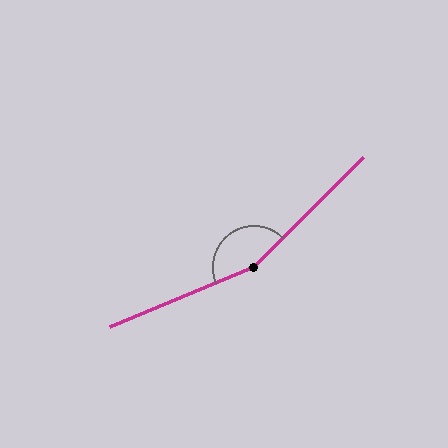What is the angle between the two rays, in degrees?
Approximately 157 degrees.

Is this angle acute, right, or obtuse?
It is obtuse.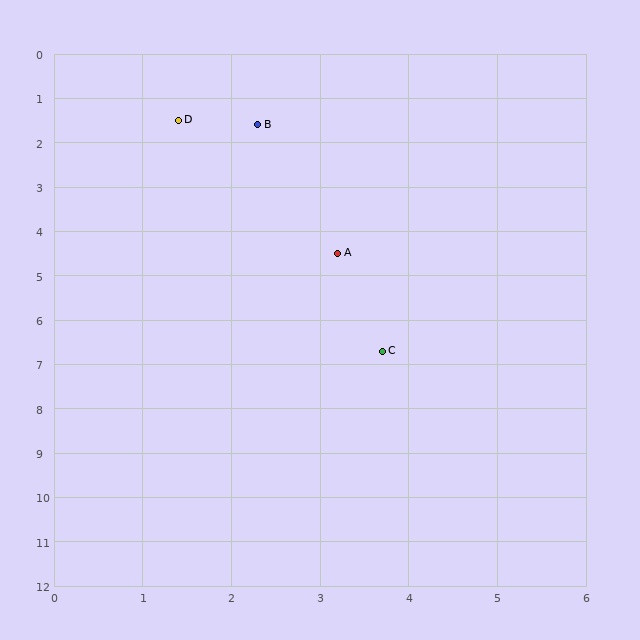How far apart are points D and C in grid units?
Points D and C are about 5.7 grid units apart.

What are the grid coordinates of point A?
Point A is at approximately (3.2, 4.5).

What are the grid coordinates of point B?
Point B is at approximately (2.3, 1.6).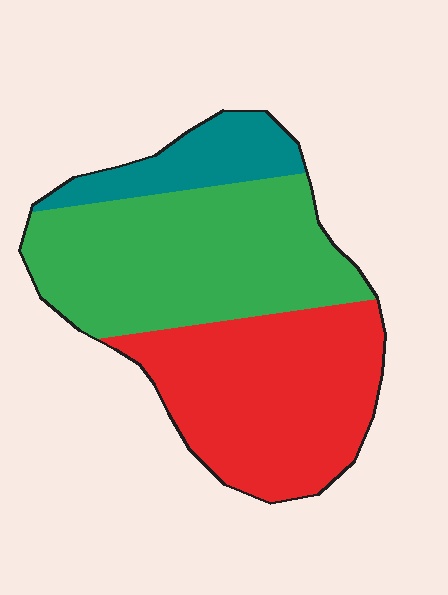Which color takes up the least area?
Teal, at roughly 15%.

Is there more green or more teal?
Green.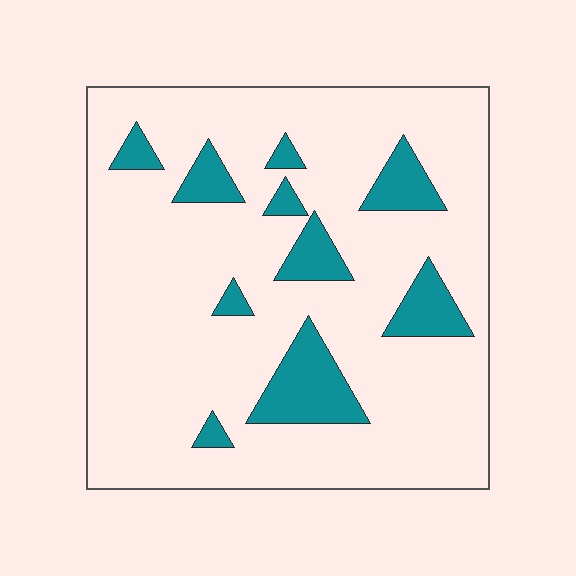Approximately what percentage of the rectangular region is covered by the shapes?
Approximately 15%.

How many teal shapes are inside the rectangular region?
10.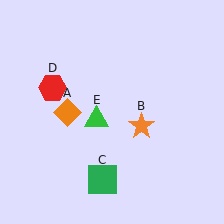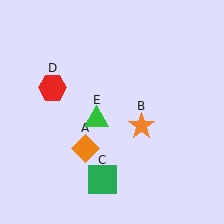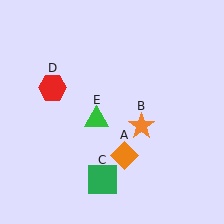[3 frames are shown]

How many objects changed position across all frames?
1 object changed position: orange diamond (object A).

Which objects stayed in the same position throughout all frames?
Orange star (object B) and green square (object C) and red hexagon (object D) and green triangle (object E) remained stationary.